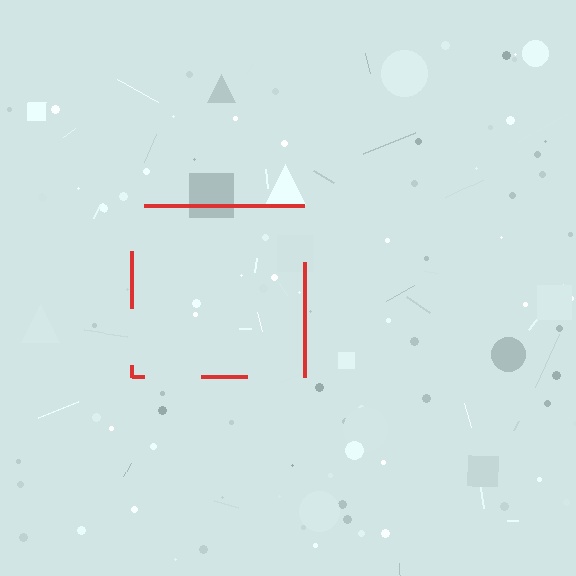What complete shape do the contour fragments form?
The contour fragments form a square.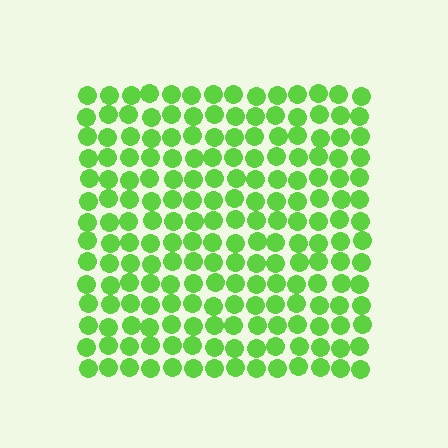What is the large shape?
The large shape is a square.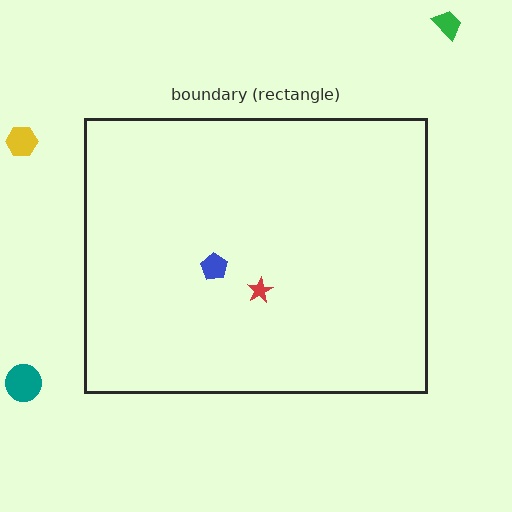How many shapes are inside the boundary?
2 inside, 3 outside.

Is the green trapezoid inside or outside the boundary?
Outside.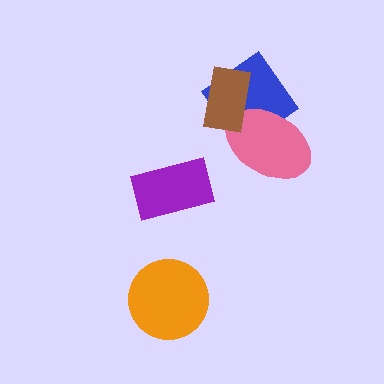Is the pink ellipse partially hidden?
Yes, it is partially covered by another shape.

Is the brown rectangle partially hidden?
No, no other shape covers it.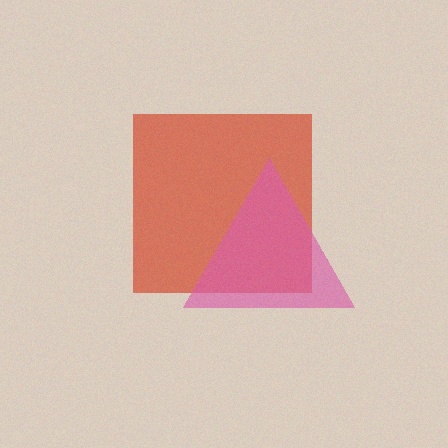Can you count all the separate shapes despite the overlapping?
Yes, there are 2 separate shapes.